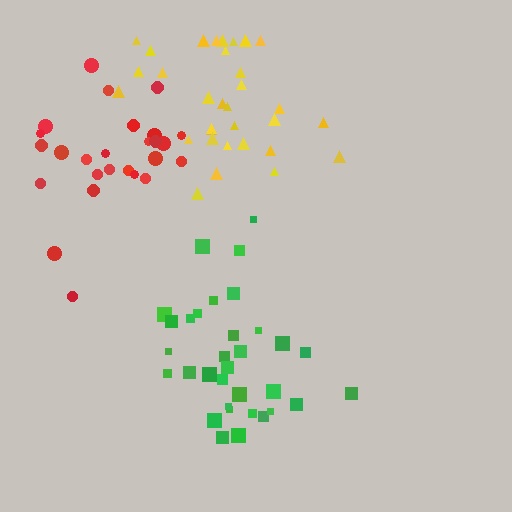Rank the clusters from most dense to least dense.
green, red, yellow.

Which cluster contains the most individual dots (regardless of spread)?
Green (33).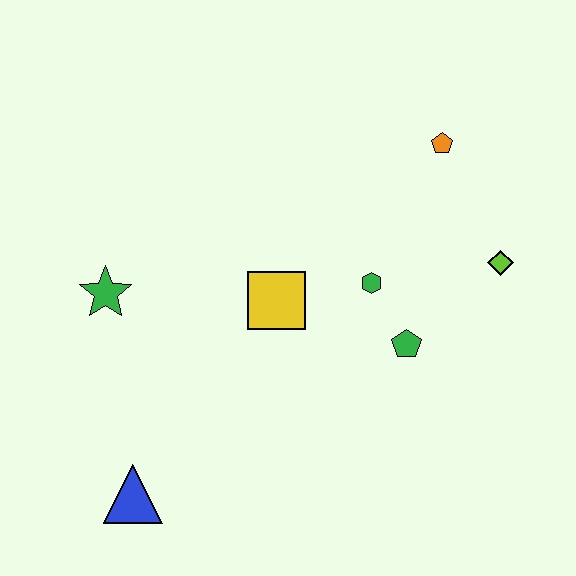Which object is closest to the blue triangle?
The green star is closest to the blue triangle.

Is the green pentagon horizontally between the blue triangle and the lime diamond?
Yes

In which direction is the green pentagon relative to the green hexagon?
The green pentagon is below the green hexagon.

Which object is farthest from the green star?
The lime diamond is farthest from the green star.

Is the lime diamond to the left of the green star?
No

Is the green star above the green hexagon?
No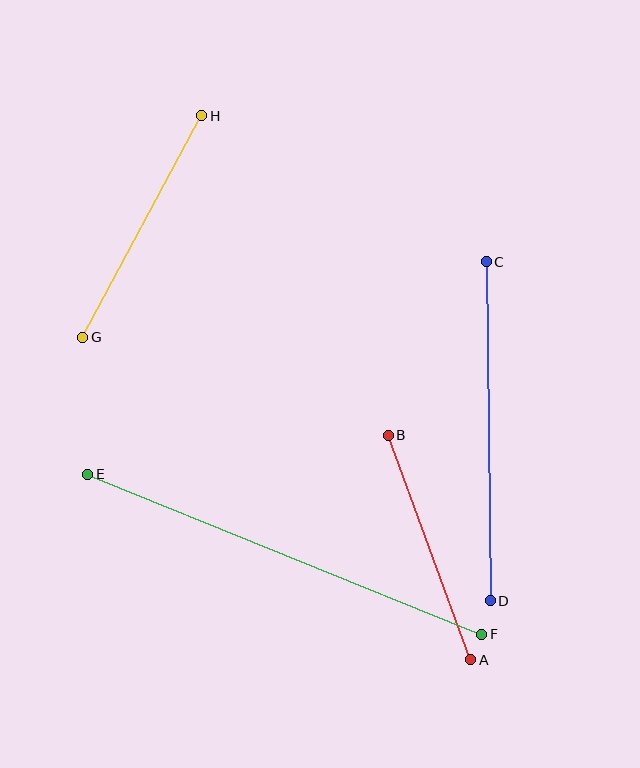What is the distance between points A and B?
The distance is approximately 239 pixels.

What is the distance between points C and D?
The distance is approximately 339 pixels.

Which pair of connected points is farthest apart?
Points E and F are farthest apart.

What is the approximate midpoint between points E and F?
The midpoint is at approximately (285, 554) pixels.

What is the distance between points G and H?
The distance is approximately 252 pixels.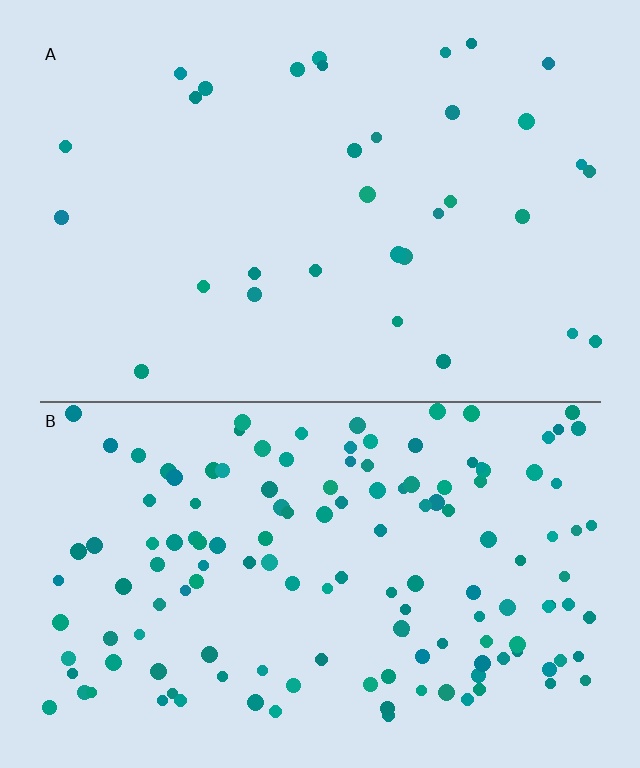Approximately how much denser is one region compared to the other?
Approximately 4.4× — region B over region A.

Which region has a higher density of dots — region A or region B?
B (the bottom).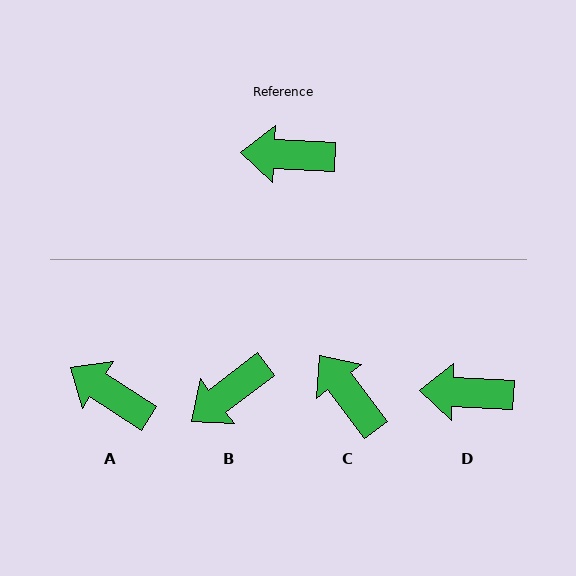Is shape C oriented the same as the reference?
No, it is off by about 50 degrees.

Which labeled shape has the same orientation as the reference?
D.